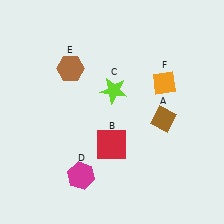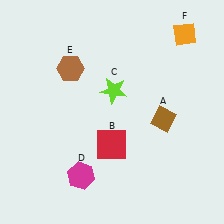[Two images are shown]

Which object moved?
The orange diamond (F) moved up.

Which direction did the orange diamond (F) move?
The orange diamond (F) moved up.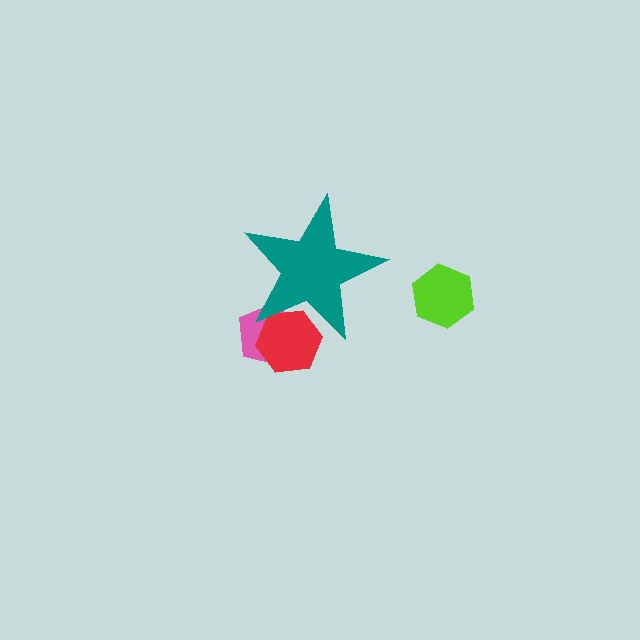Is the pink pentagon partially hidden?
Yes, the pink pentagon is partially hidden behind the teal star.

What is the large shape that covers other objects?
A teal star.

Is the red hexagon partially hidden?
Yes, the red hexagon is partially hidden behind the teal star.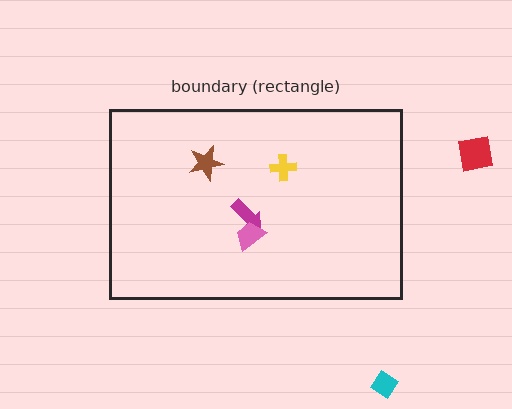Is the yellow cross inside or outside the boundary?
Inside.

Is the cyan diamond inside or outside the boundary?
Outside.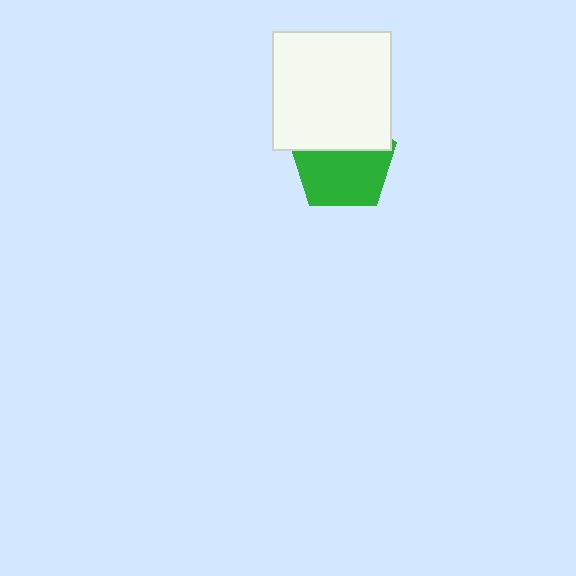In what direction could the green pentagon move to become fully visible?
The green pentagon could move down. That would shift it out from behind the white square entirely.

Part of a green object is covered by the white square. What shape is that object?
It is a pentagon.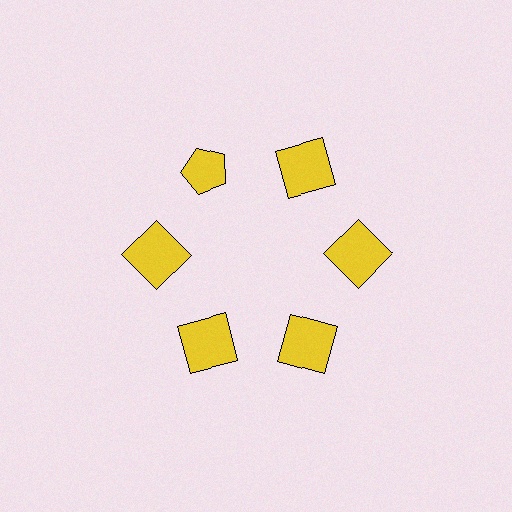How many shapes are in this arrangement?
There are 6 shapes arranged in a ring pattern.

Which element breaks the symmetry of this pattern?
The yellow pentagon at roughly the 11 o'clock position breaks the symmetry. All other shapes are yellow squares.